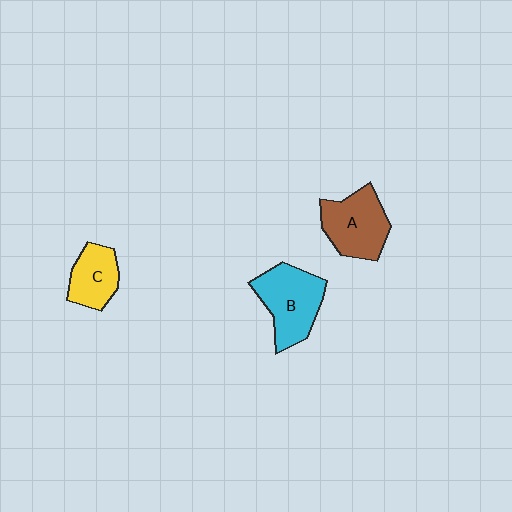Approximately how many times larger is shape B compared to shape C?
Approximately 1.5 times.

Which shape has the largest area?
Shape B (cyan).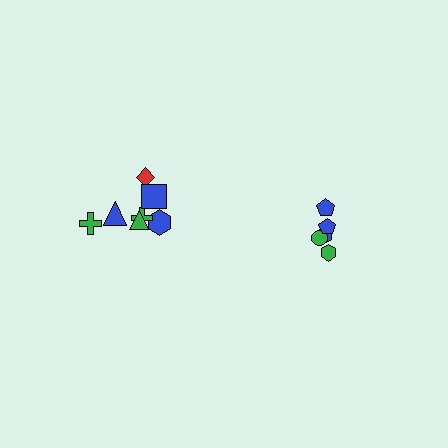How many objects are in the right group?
There are 5 objects.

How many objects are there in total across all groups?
There are 12 objects.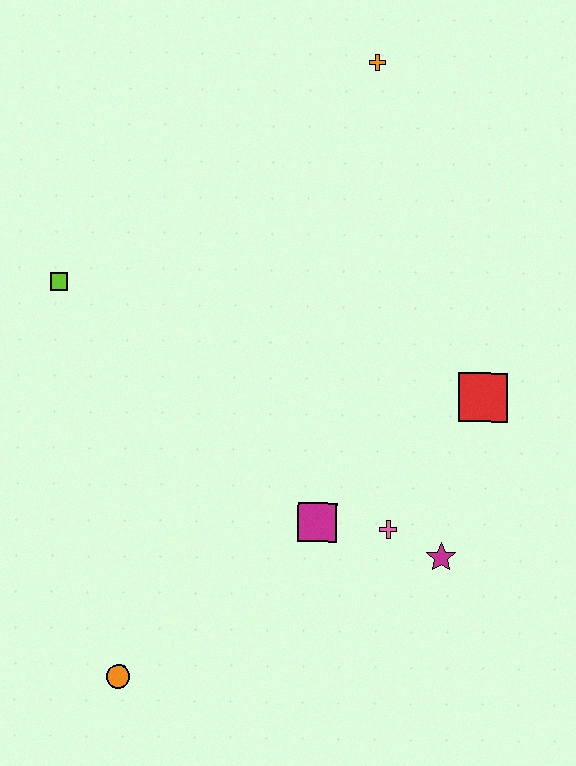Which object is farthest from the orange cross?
The orange circle is farthest from the orange cross.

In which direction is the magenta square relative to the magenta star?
The magenta square is to the left of the magenta star.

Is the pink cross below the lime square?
Yes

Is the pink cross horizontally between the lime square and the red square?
Yes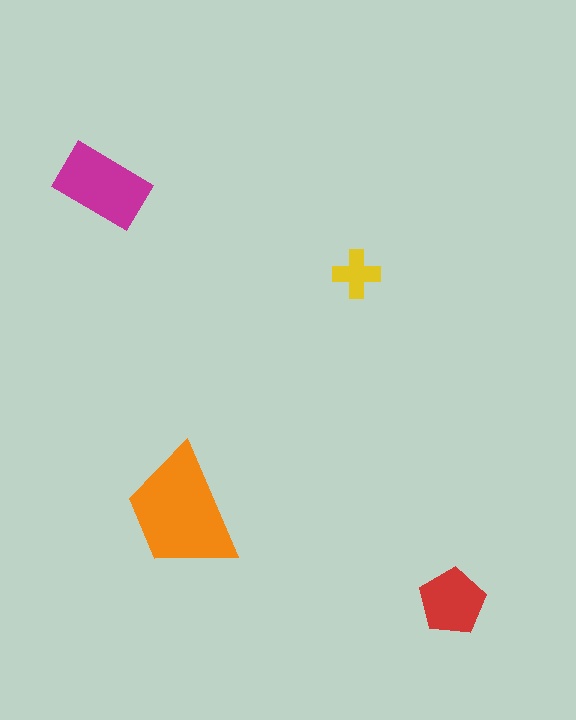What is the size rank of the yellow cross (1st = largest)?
4th.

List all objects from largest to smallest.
The orange trapezoid, the magenta rectangle, the red pentagon, the yellow cross.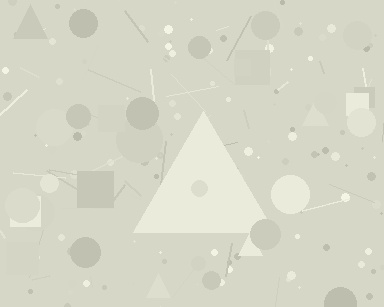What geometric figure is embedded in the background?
A triangle is embedded in the background.